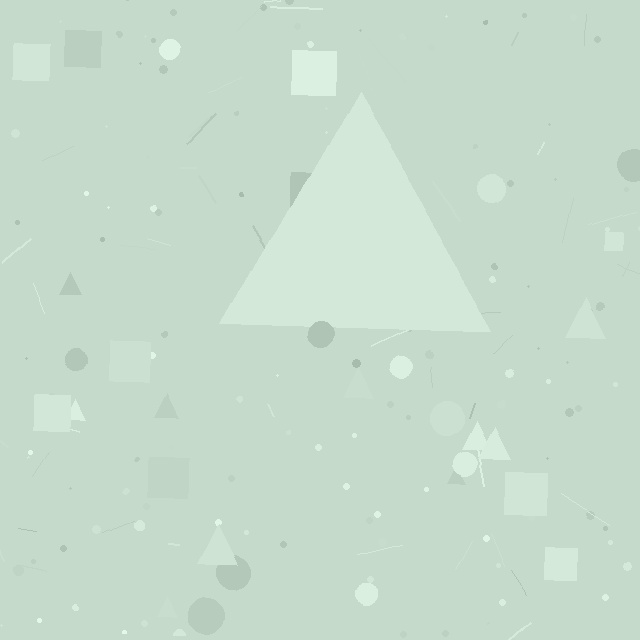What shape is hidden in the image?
A triangle is hidden in the image.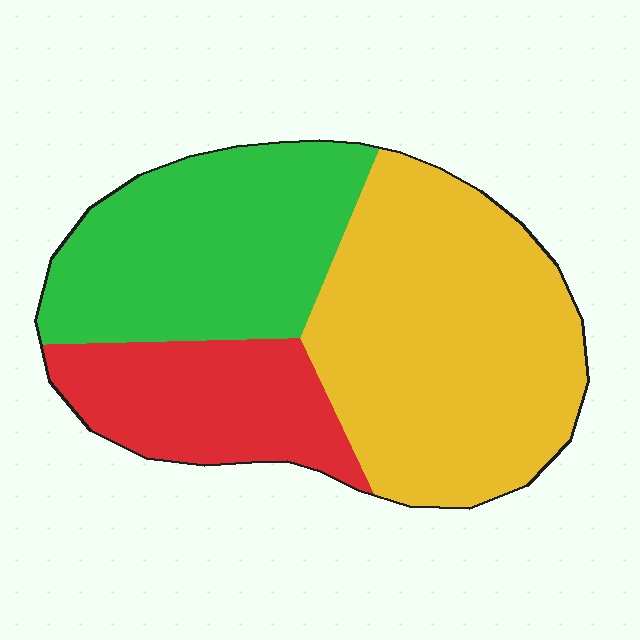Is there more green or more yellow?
Yellow.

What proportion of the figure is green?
Green takes up about one third (1/3) of the figure.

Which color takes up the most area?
Yellow, at roughly 45%.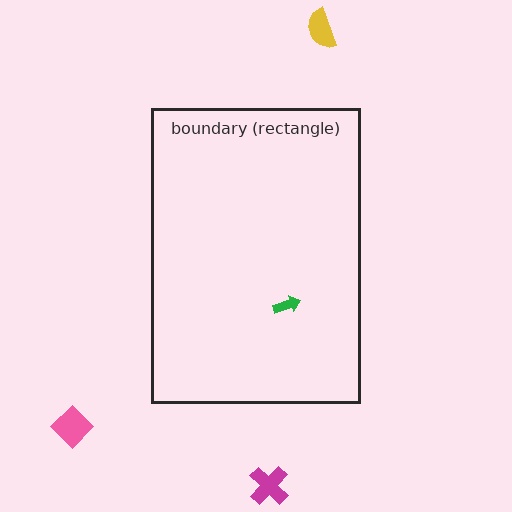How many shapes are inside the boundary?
1 inside, 3 outside.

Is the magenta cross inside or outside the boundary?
Outside.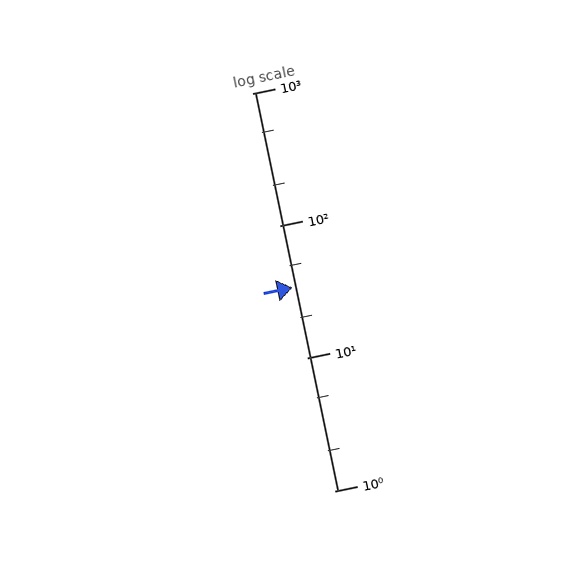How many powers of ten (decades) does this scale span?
The scale spans 3 decades, from 1 to 1000.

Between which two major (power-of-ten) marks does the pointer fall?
The pointer is between 10 and 100.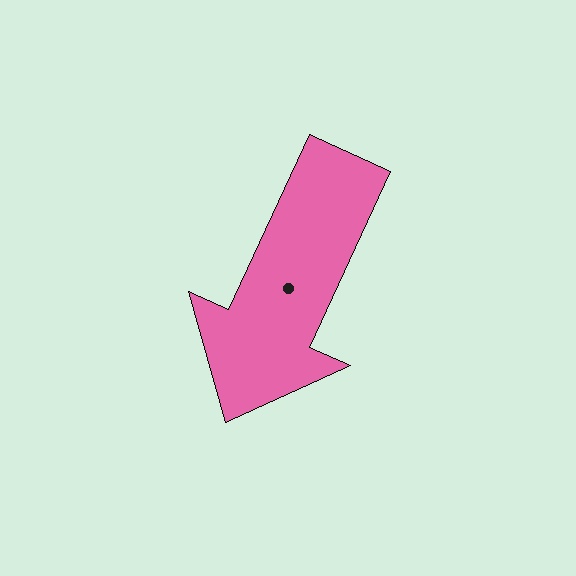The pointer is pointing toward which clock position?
Roughly 7 o'clock.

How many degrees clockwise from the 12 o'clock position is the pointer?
Approximately 205 degrees.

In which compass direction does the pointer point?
Southwest.